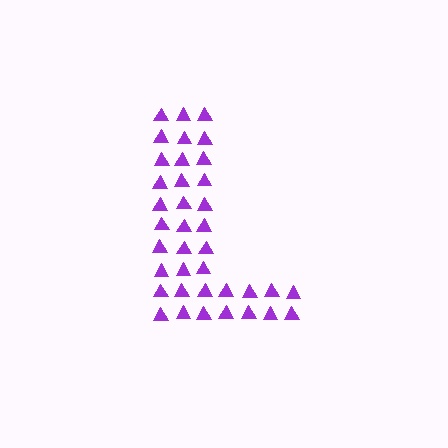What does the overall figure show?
The overall figure shows the letter L.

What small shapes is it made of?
It is made of small triangles.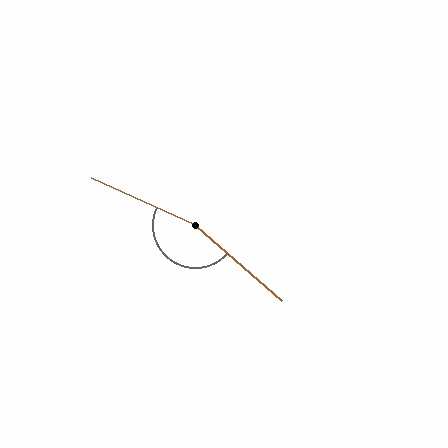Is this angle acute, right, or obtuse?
It is obtuse.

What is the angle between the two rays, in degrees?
Approximately 163 degrees.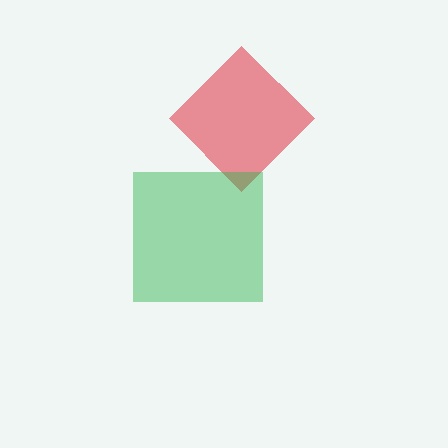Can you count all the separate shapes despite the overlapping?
Yes, there are 2 separate shapes.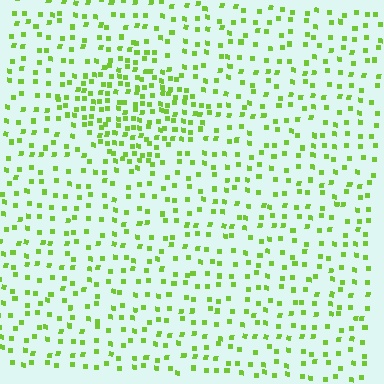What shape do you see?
I see a diamond.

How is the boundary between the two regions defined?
The boundary is defined by a change in element density (approximately 2.1x ratio). All elements are the same color, size, and shape.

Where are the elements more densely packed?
The elements are more densely packed inside the diamond boundary.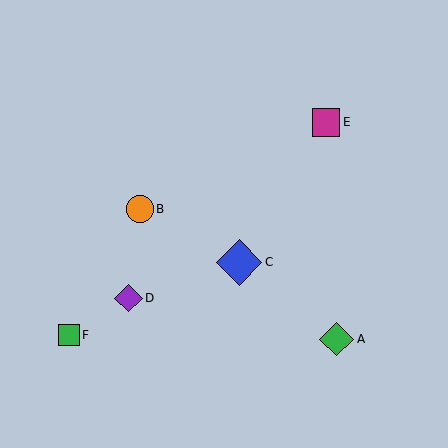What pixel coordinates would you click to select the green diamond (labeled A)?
Click at (337, 339) to select the green diamond A.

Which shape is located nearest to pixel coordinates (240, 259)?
The blue diamond (labeled C) at (239, 262) is nearest to that location.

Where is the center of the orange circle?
The center of the orange circle is at (140, 209).